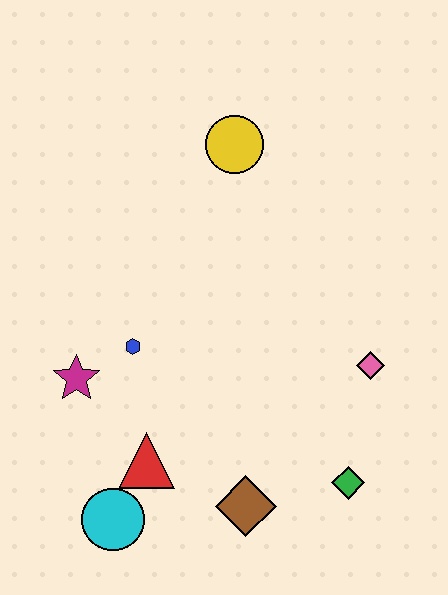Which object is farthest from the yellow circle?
The cyan circle is farthest from the yellow circle.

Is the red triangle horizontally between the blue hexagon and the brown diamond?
Yes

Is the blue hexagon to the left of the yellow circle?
Yes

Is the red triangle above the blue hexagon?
No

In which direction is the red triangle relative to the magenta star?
The red triangle is below the magenta star.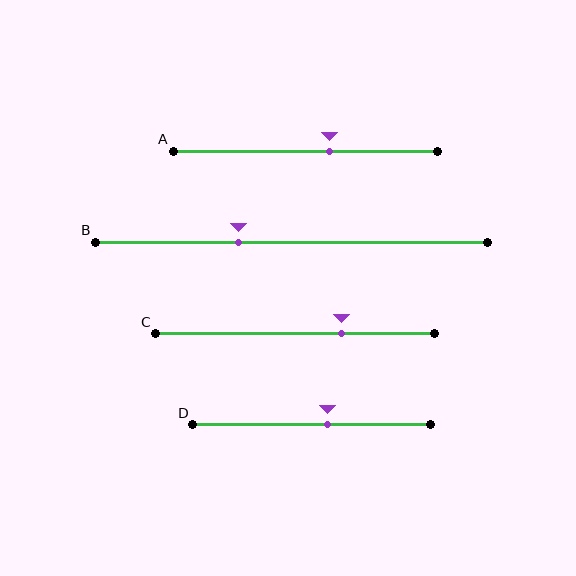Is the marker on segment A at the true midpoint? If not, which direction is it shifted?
No, the marker on segment A is shifted to the right by about 9% of the segment length.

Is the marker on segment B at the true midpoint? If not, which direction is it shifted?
No, the marker on segment B is shifted to the left by about 14% of the segment length.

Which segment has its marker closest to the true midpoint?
Segment D has its marker closest to the true midpoint.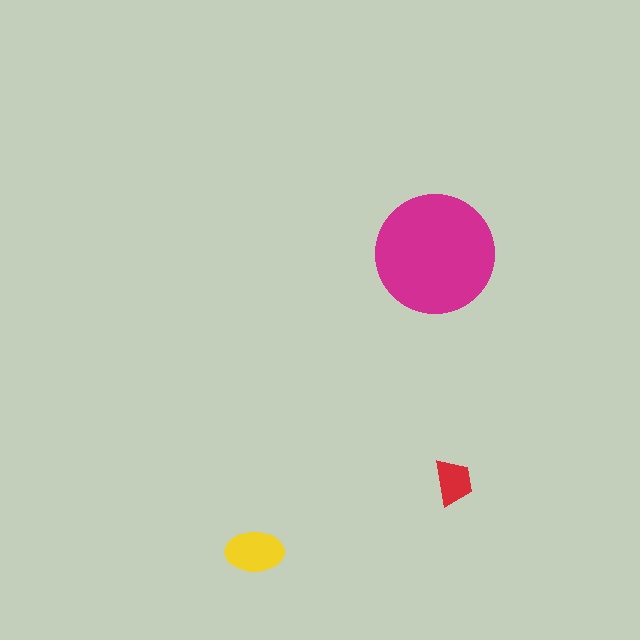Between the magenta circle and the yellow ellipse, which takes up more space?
The magenta circle.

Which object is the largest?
The magenta circle.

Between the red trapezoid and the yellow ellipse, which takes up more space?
The yellow ellipse.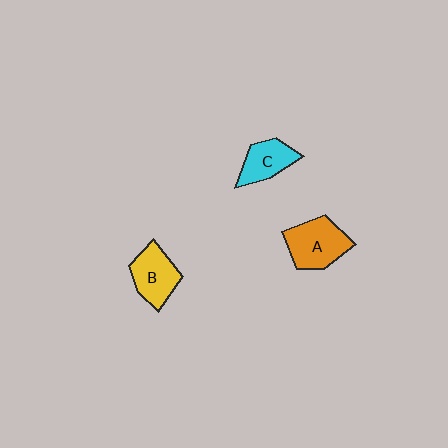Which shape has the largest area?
Shape A (orange).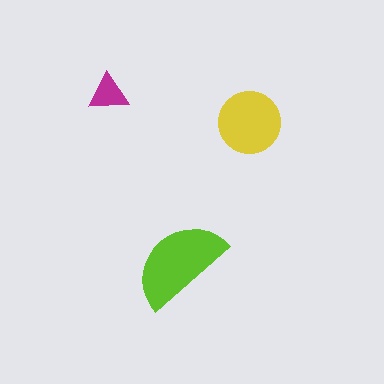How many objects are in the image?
There are 3 objects in the image.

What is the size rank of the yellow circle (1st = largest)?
2nd.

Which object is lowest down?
The lime semicircle is bottommost.